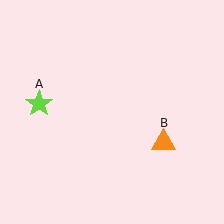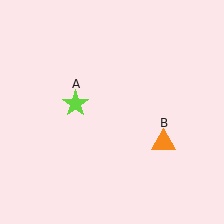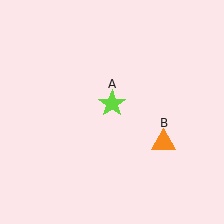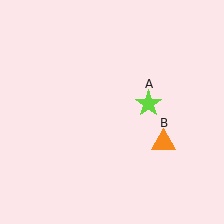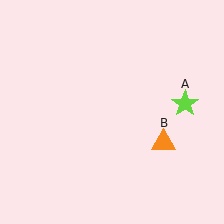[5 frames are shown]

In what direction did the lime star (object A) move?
The lime star (object A) moved right.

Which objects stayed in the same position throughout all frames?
Orange triangle (object B) remained stationary.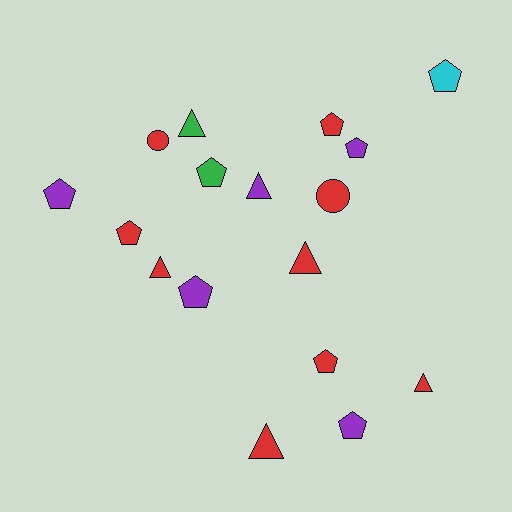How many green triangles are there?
There is 1 green triangle.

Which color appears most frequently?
Red, with 9 objects.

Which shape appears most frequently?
Pentagon, with 9 objects.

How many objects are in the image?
There are 17 objects.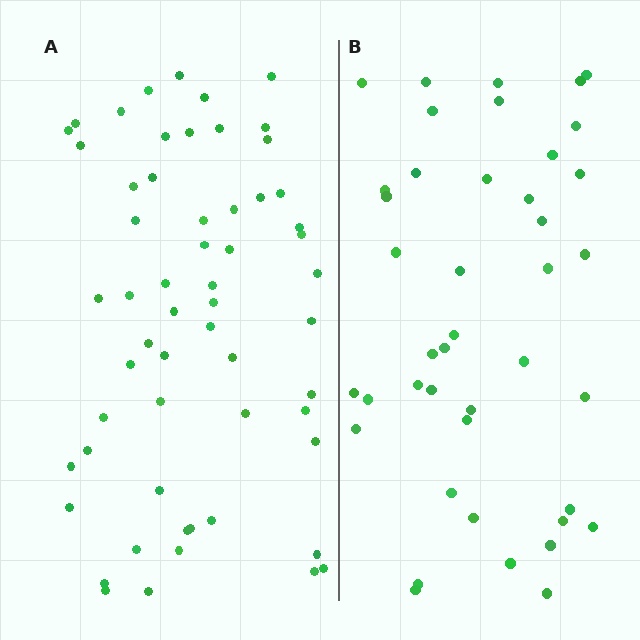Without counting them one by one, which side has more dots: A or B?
Region A (the left region) has more dots.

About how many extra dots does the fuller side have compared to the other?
Region A has approximately 15 more dots than region B.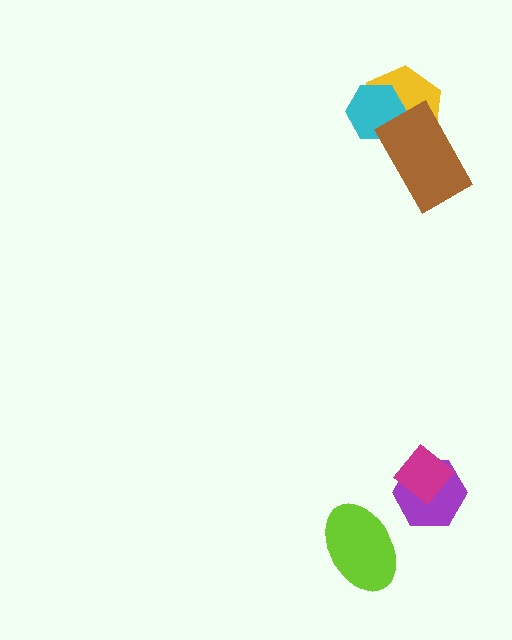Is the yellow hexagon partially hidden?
Yes, it is partially covered by another shape.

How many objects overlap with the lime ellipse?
0 objects overlap with the lime ellipse.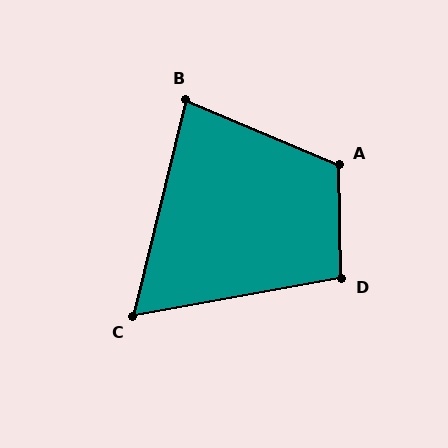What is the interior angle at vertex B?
Approximately 81 degrees (acute).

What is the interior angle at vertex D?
Approximately 99 degrees (obtuse).